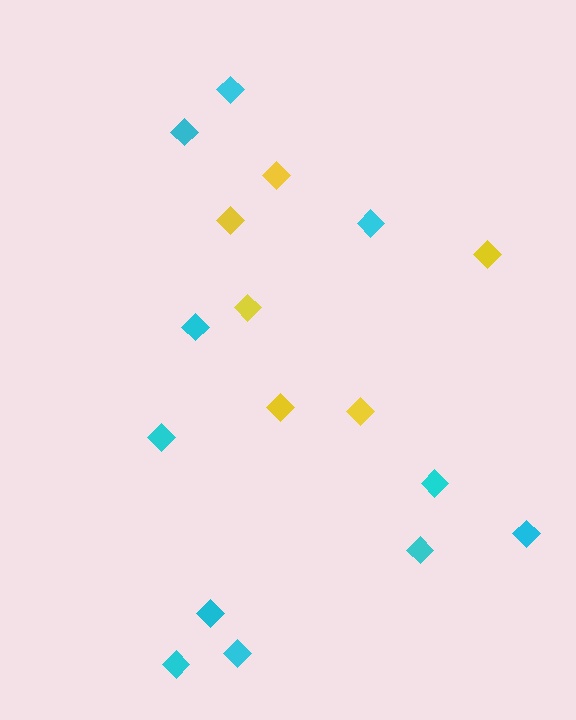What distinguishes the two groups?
There are 2 groups: one group of yellow diamonds (6) and one group of cyan diamonds (11).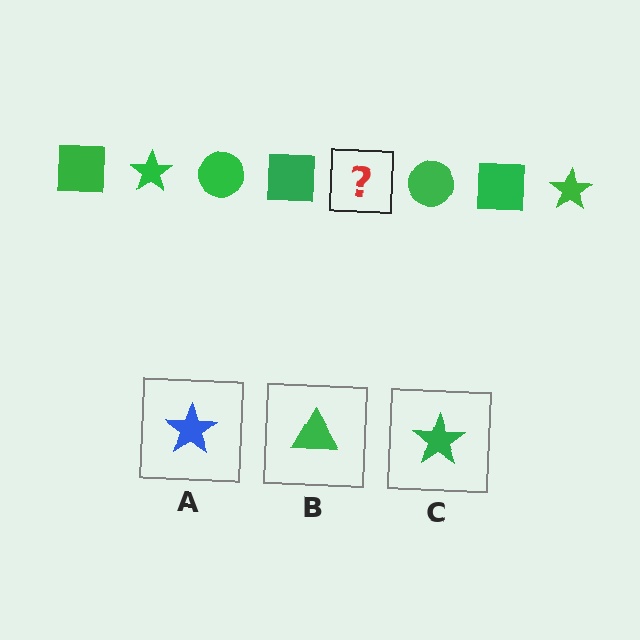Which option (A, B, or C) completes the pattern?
C.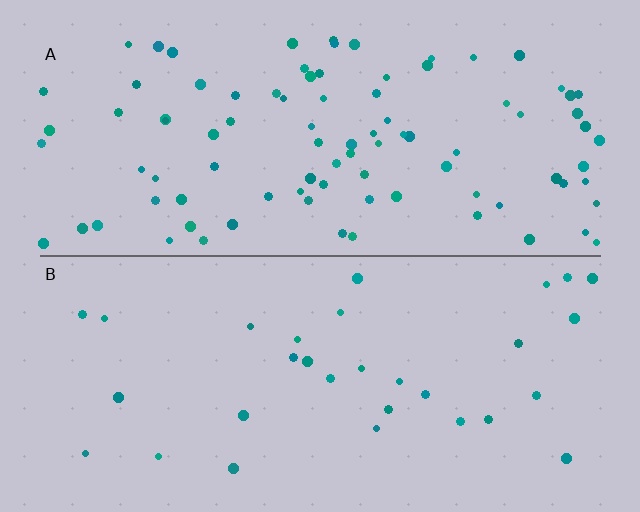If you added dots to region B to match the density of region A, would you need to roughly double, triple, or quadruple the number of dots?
Approximately triple.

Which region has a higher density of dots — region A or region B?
A (the top).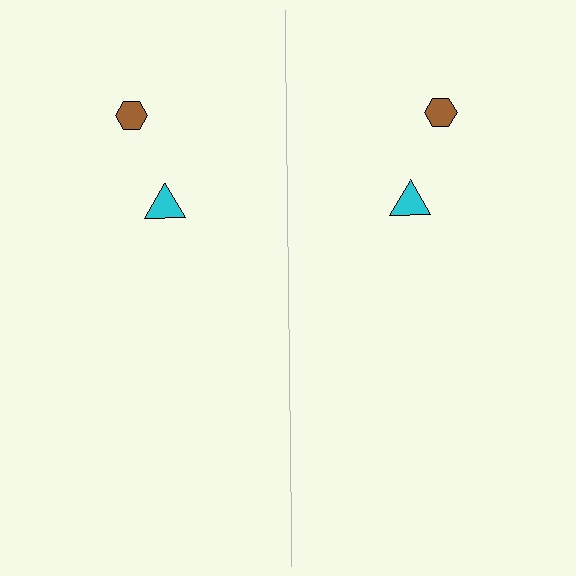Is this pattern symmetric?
Yes, this pattern has bilateral (reflection) symmetry.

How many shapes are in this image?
There are 4 shapes in this image.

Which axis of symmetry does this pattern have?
The pattern has a vertical axis of symmetry running through the center of the image.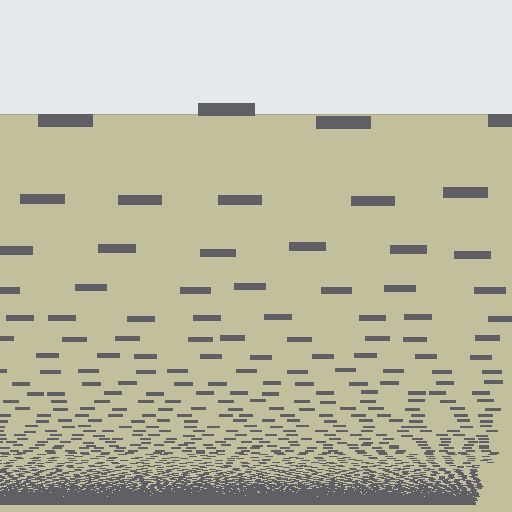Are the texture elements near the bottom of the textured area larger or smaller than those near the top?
Smaller. The gradient is inverted — elements near the bottom are smaller and denser.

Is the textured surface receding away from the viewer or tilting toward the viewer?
The surface appears to tilt toward the viewer. Texture elements get larger and sparser toward the top.